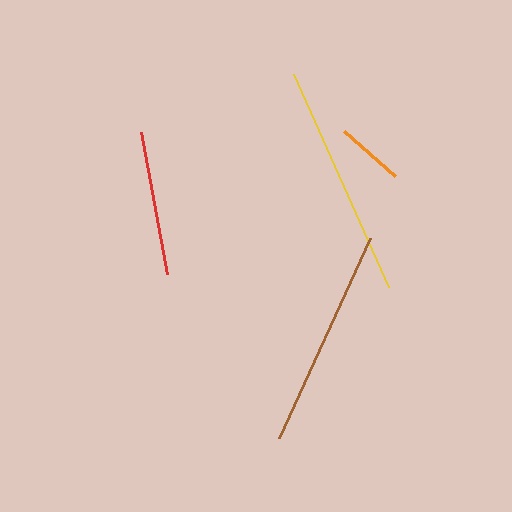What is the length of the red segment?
The red segment is approximately 145 pixels long.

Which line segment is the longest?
The yellow line is the longest at approximately 233 pixels.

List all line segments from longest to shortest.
From longest to shortest: yellow, brown, red, orange.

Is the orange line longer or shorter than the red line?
The red line is longer than the orange line.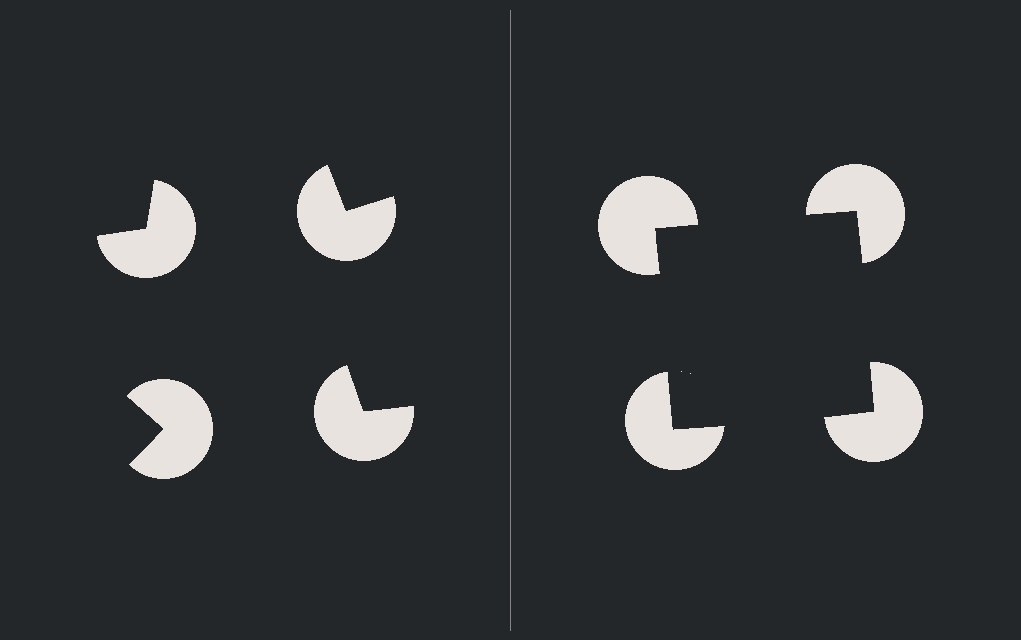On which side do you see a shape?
An illusory square appears on the right side. On the left side the wedge cuts are rotated, so no coherent shape forms.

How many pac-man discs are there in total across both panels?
8 — 4 on each side.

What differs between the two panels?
The pac-man discs are positioned identically on both sides; only the wedge orientations differ. On the right they align to a square; on the left they are misaligned.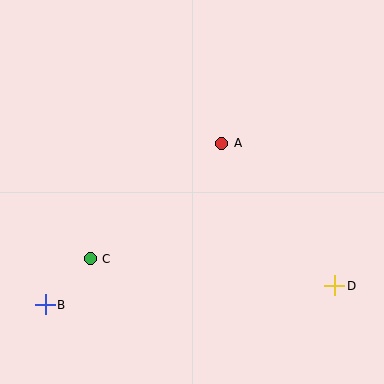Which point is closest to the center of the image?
Point A at (222, 143) is closest to the center.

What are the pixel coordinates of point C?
Point C is at (90, 259).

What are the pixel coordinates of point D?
Point D is at (335, 286).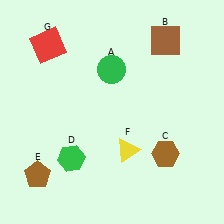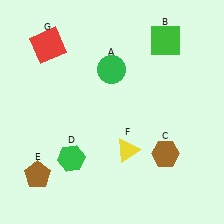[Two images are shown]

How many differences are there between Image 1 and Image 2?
There is 1 difference between the two images.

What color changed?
The square (B) changed from brown in Image 1 to green in Image 2.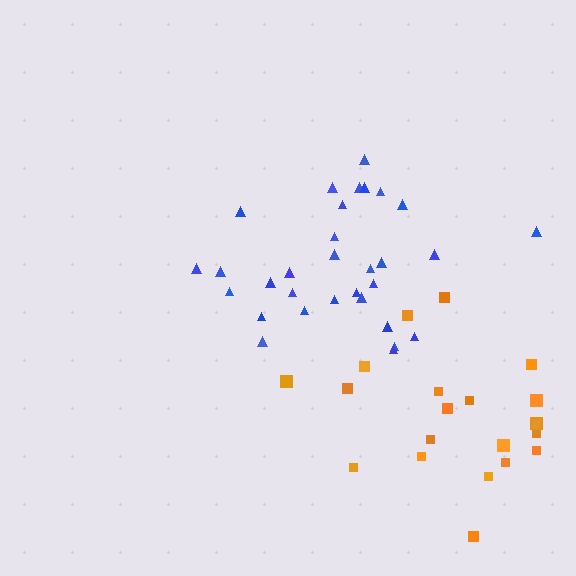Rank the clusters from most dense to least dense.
blue, orange.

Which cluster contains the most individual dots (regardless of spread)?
Blue (31).